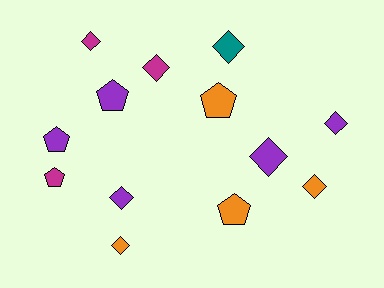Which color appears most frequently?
Purple, with 5 objects.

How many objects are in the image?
There are 13 objects.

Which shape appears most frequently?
Diamond, with 8 objects.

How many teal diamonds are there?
There is 1 teal diamond.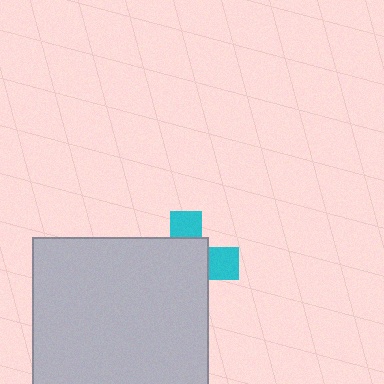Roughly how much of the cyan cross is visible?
A small part of it is visible (roughly 31%).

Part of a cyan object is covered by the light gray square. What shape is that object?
It is a cross.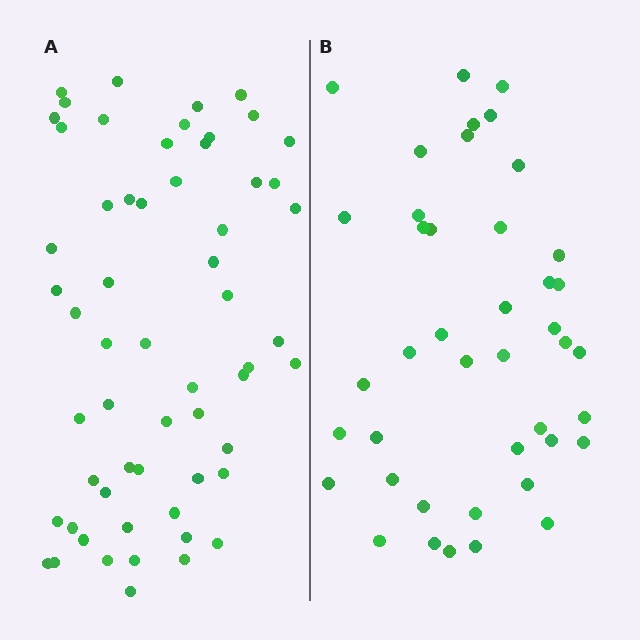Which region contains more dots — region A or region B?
Region A (the left region) has more dots.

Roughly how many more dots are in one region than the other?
Region A has approximately 15 more dots than region B.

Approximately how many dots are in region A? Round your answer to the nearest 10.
About 60 dots. (The exact count is 59, which rounds to 60.)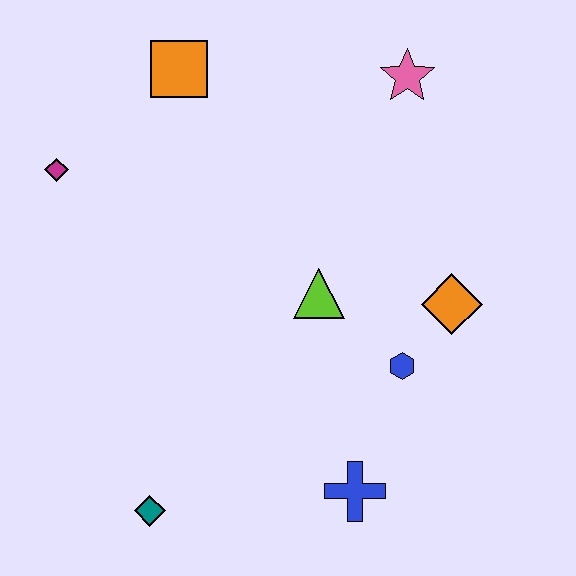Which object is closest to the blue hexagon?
The orange diamond is closest to the blue hexagon.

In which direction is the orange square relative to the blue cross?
The orange square is above the blue cross.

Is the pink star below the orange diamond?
No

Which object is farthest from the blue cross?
The orange square is farthest from the blue cross.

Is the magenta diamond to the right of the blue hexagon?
No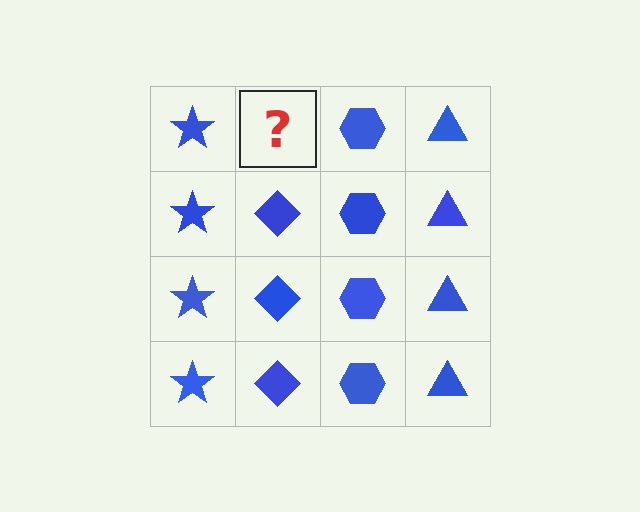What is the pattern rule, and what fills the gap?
The rule is that each column has a consistent shape. The gap should be filled with a blue diamond.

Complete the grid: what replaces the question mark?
The question mark should be replaced with a blue diamond.